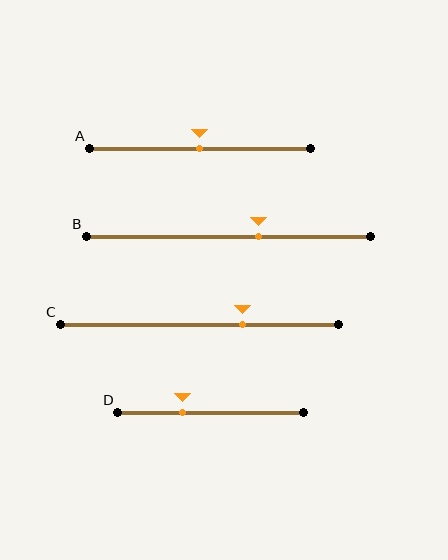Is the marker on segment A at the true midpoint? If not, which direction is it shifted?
Yes, the marker on segment A is at the true midpoint.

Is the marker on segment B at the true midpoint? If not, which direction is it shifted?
No, the marker on segment B is shifted to the right by about 11% of the segment length.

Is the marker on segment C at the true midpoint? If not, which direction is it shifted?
No, the marker on segment C is shifted to the right by about 15% of the segment length.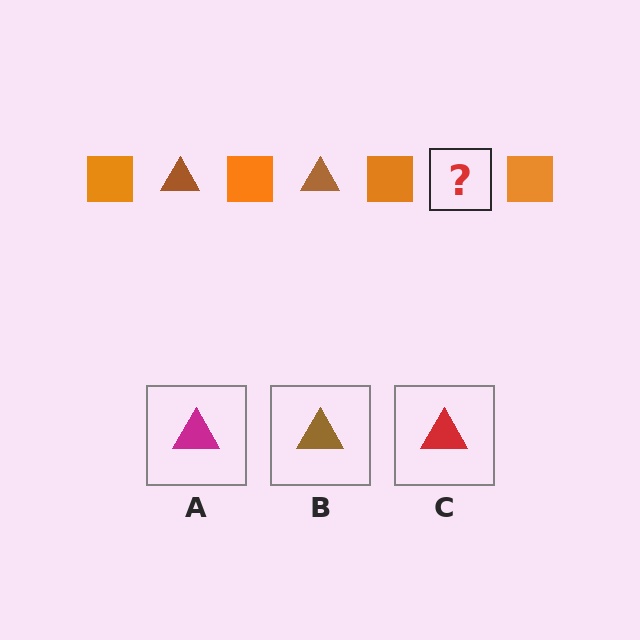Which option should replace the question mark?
Option B.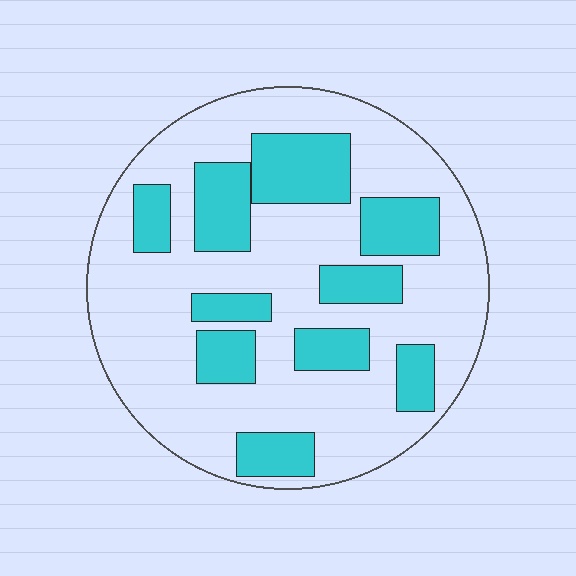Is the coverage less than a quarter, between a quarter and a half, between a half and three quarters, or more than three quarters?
Between a quarter and a half.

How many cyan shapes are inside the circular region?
10.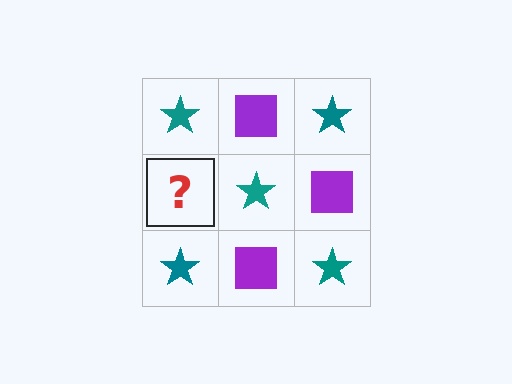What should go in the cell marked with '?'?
The missing cell should contain a purple square.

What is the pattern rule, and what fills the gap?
The rule is that it alternates teal star and purple square in a checkerboard pattern. The gap should be filled with a purple square.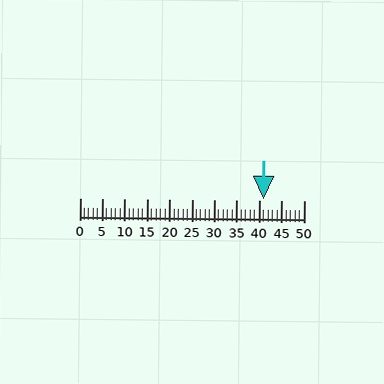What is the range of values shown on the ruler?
The ruler shows values from 0 to 50.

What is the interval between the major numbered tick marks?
The major tick marks are spaced 5 units apart.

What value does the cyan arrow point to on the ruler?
The cyan arrow points to approximately 41.